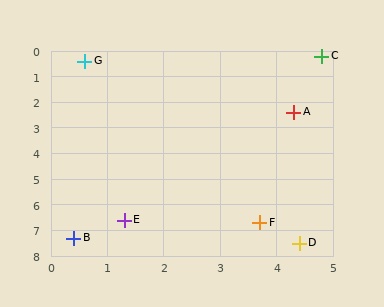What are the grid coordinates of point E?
Point E is at approximately (1.3, 6.6).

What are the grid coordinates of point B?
Point B is at approximately (0.4, 7.3).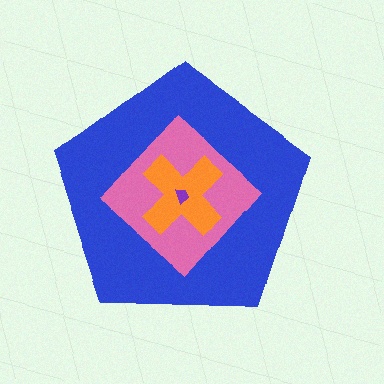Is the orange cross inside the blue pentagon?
Yes.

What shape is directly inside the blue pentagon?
The pink diamond.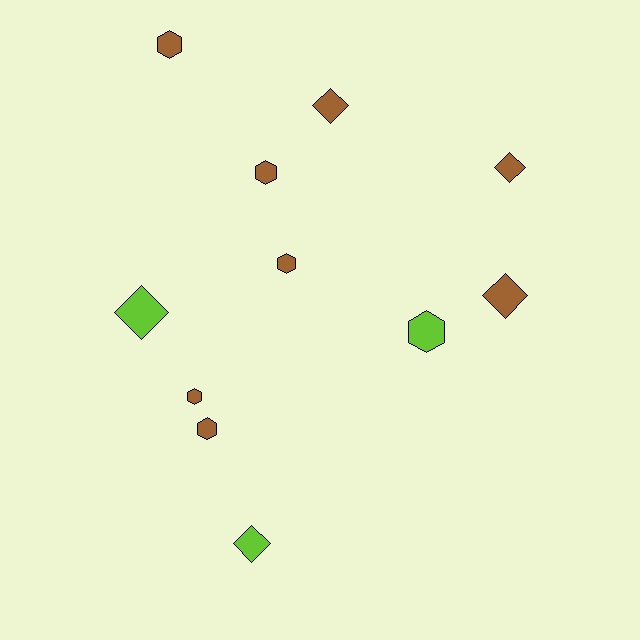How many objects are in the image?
There are 11 objects.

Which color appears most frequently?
Brown, with 8 objects.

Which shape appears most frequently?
Hexagon, with 6 objects.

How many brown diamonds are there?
There are 3 brown diamonds.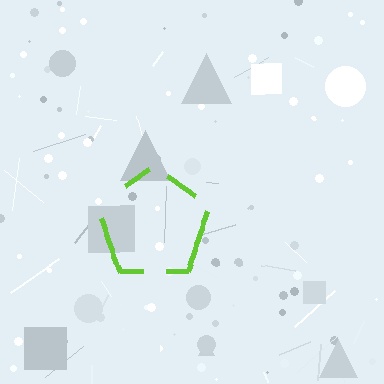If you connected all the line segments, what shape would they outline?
They would outline a pentagon.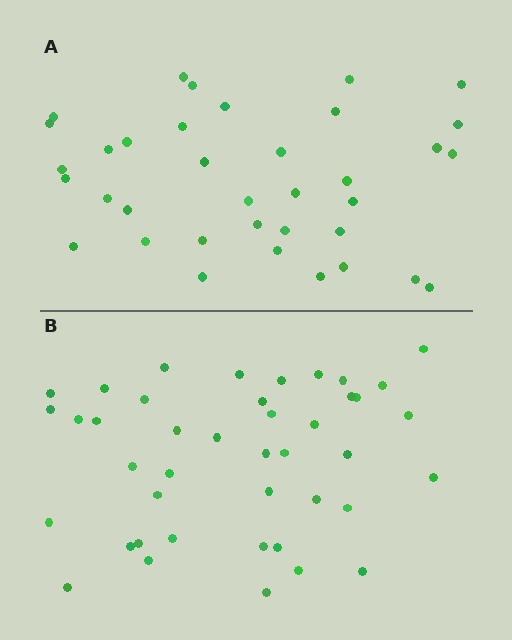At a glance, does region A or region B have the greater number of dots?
Region B (the bottom region) has more dots.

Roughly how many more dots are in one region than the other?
Region B has about 6 more dots than region A.